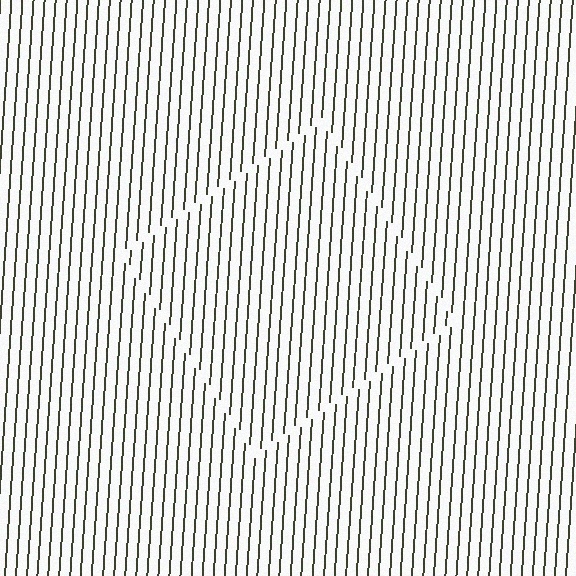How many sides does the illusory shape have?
4 sides — the line-ends trace a square.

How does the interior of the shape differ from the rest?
The interior of the shape contains the same grating, shifted by half a period — the contour is defined by the phase discontinuity where line-ends from the inner and outer gratings abut.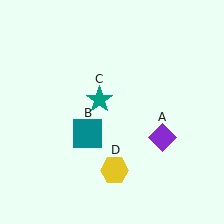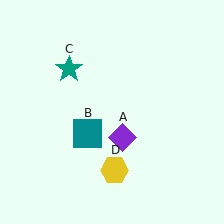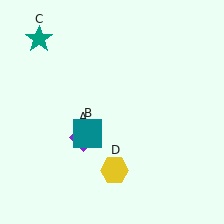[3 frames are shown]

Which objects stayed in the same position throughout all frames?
Teal square (object B) and yellow hexagon (object D) remained stationary.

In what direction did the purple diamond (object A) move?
The purple diamond (object A) moved left.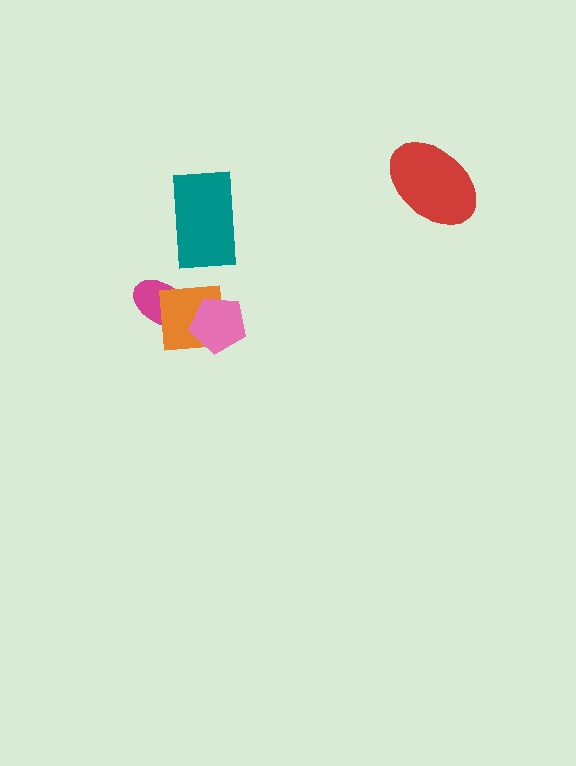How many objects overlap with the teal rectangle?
0 objects overlap with the teal rectangle.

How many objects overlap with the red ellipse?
0 objects overlap with the red ellipse.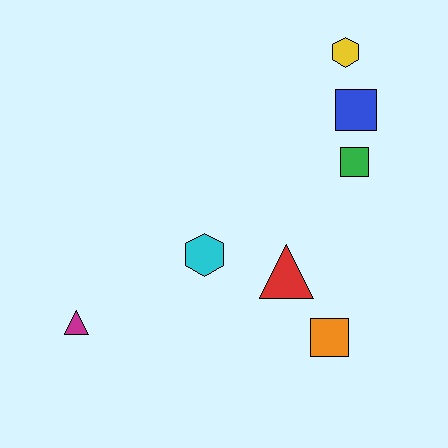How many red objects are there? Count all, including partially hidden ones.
There is 1 red object.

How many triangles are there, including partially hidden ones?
There are 2 triangles.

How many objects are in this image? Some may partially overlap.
There are 7 objects.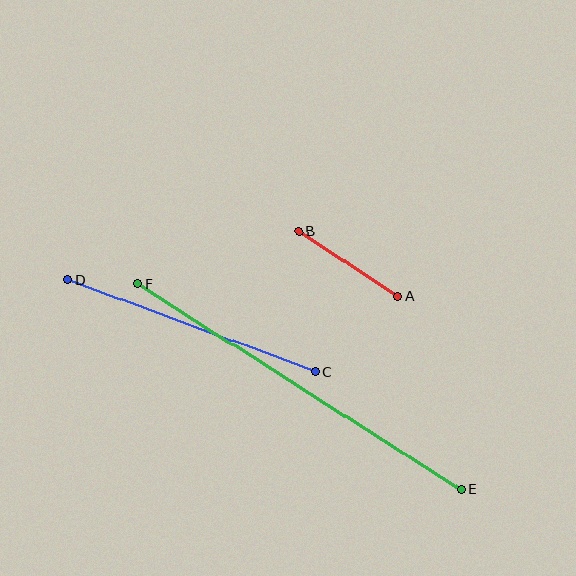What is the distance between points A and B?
The distance is approximately 119 pixels.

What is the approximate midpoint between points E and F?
The midpoint is at approximately (299, 387) pixels.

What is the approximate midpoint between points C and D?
The midpoint is at approximately (191, 326) pixels.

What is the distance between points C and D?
The distance is approximately 264 pixels.